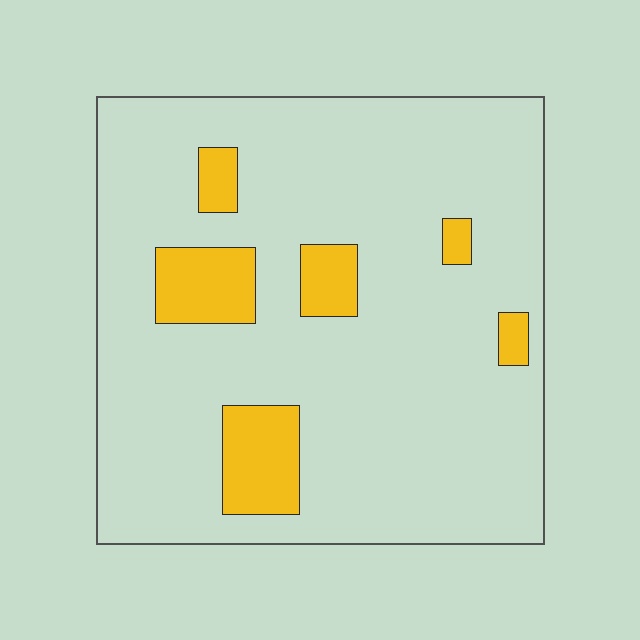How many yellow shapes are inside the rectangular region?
6.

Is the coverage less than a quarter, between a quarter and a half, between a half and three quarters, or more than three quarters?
Less than a quarter.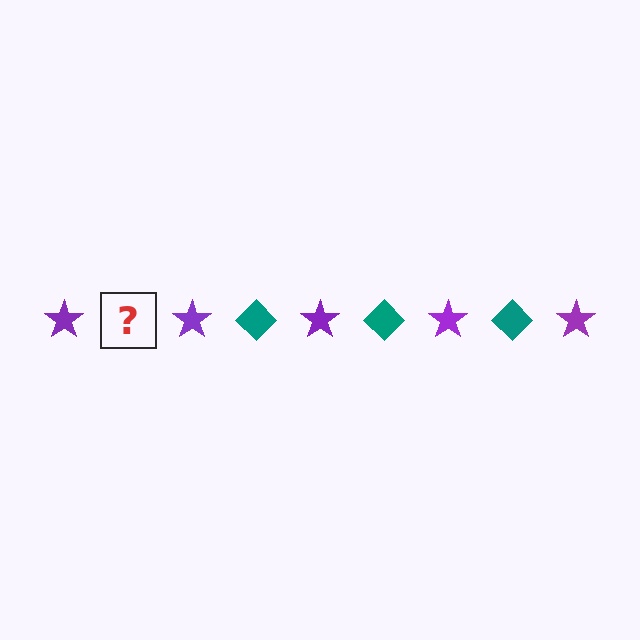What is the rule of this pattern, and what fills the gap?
The rule is that the pattern alternates between purple star and teal diamond. The gap should be filled with a teal diamond.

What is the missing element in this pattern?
The missing element is a teal diamond.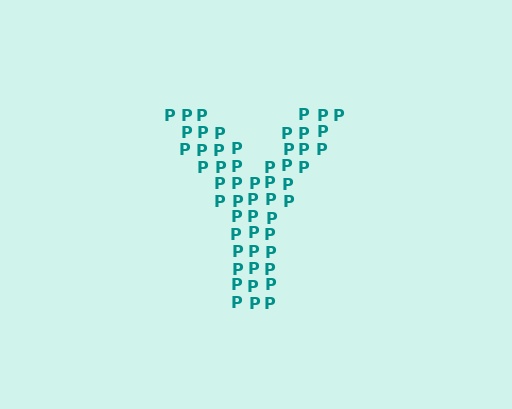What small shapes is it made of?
It is made of small letter P's.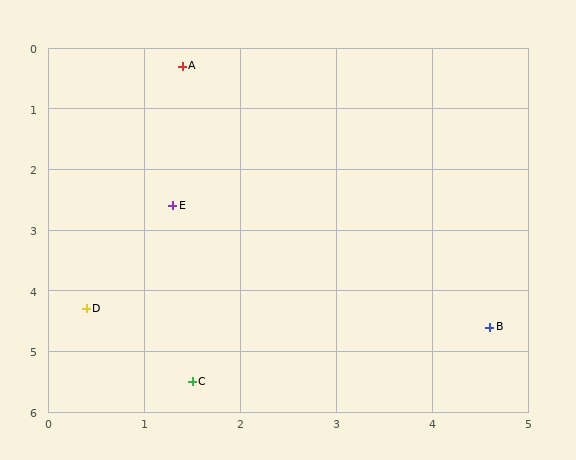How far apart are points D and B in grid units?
Points D and B are about 4.2 grid units apart.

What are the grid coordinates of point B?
Point B is at approximately (4.6, 4.6).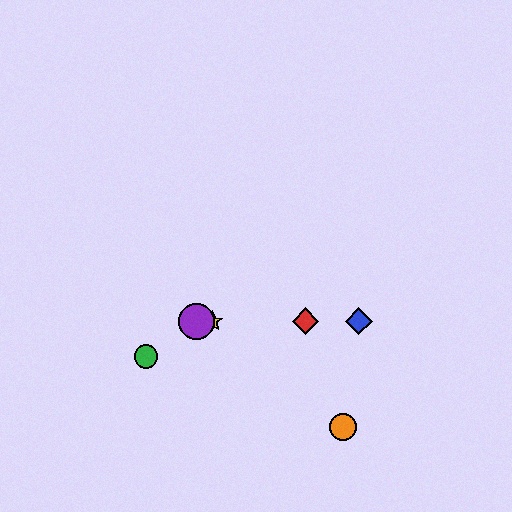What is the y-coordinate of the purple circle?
The purple circle is at y≈321.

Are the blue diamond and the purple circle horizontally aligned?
Yes, both are at y≈321.